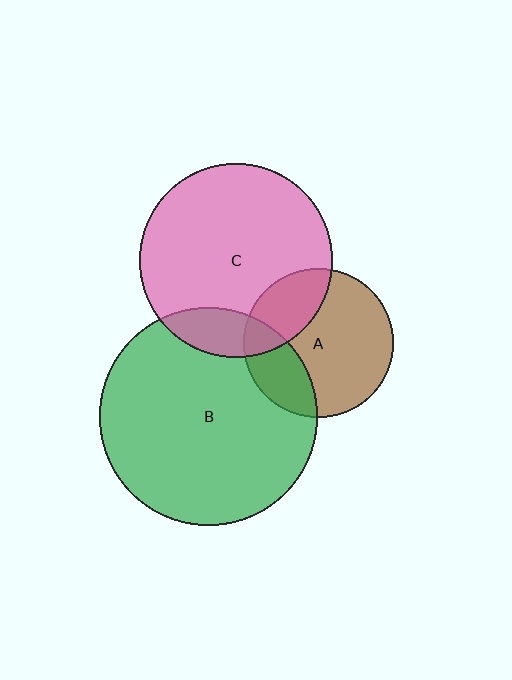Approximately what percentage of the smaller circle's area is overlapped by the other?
Approximately 15%.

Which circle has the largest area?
Circle B (green).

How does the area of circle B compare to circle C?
Approximately 1.3 times.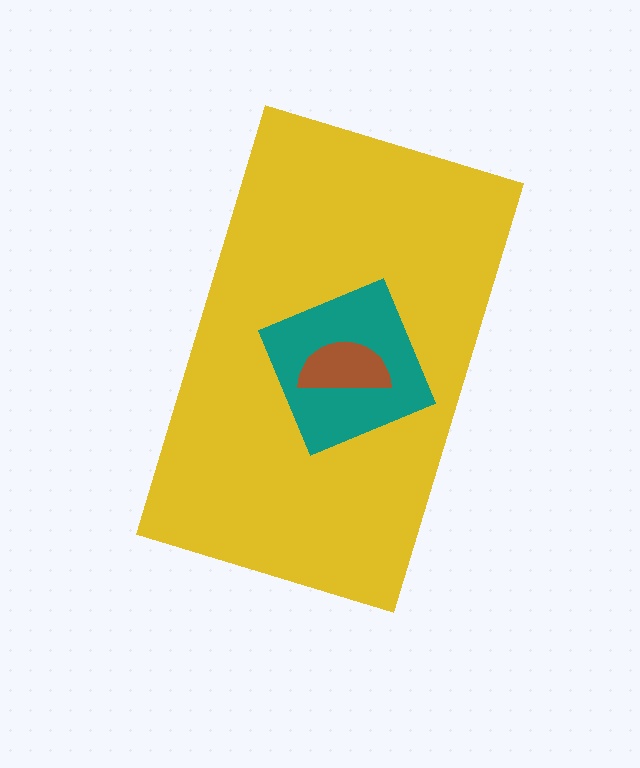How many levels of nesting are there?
3.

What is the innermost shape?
The brown semicircle.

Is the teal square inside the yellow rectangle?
Yes.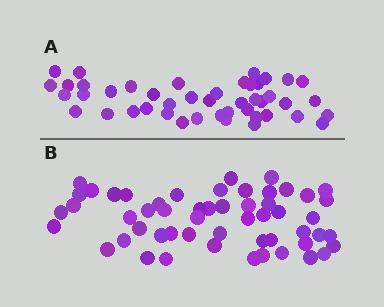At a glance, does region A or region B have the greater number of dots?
Region B (the bottom region) has more dots.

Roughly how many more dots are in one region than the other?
Region B has roughly 8 or so more dots than region A.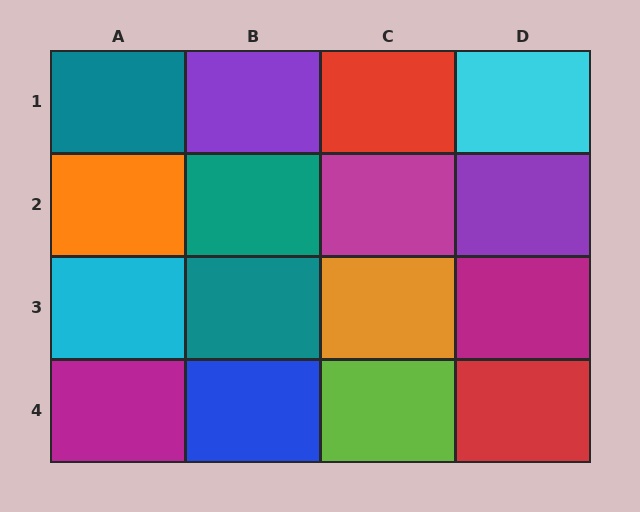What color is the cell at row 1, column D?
Cyan.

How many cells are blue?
1 cell is blue.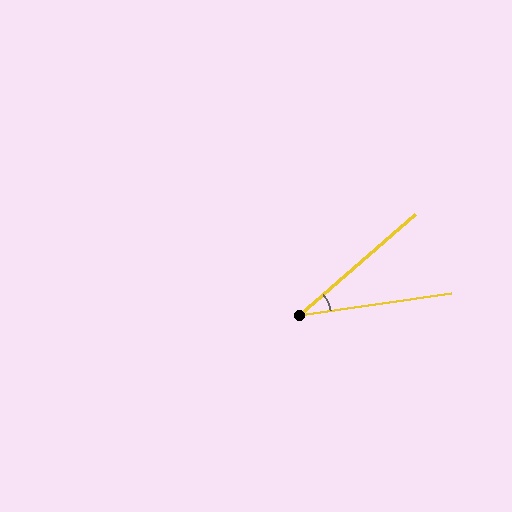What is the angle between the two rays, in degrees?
Approximately 33 degrees.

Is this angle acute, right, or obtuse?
It is acute.